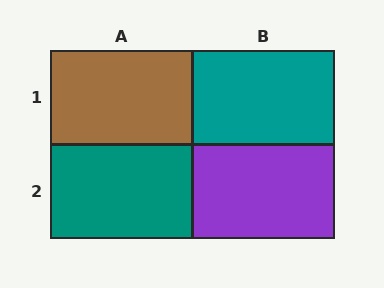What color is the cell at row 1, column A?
Brown.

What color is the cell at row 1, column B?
Teal.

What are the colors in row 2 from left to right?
Teal, purple.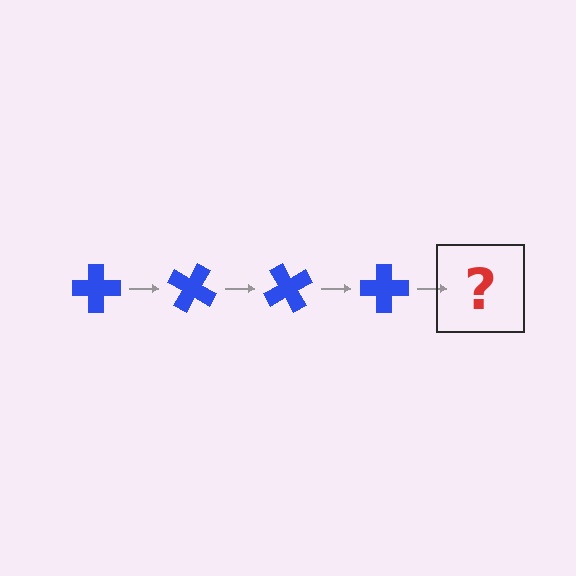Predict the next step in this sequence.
The next step is a blue cross rotated 120 degrees.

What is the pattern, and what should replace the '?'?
The pattern is that the cross rotates 30 degrees each step. The '?' should be a blue cross rotated 120 degrees.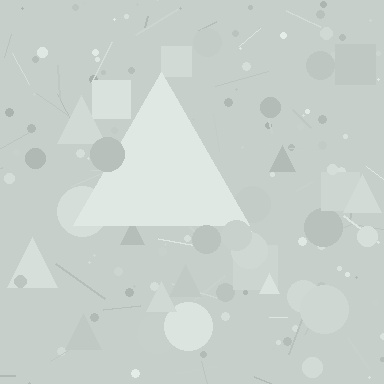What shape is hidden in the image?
A triangle is hidden in the image.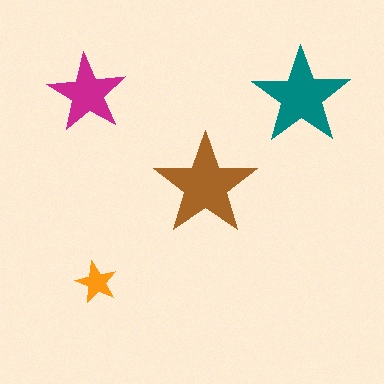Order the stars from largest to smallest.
the brown one, the teal one, the magenta one, the orange one.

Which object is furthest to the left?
The magenta star is leftmost.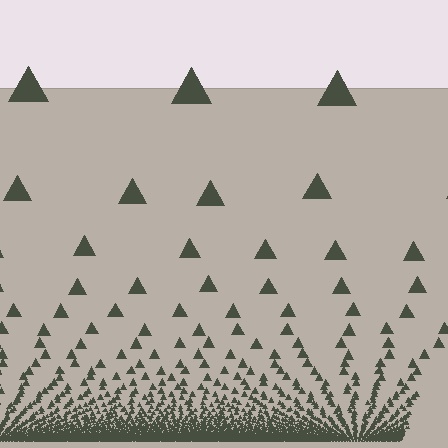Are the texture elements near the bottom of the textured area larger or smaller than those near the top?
Smaller. The gradient is inverted — elements near the bottom are smaller and denser.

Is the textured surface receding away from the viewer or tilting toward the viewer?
The surface appears to tilt toward the viewer. Texture elements get larger and sparser toward the top.